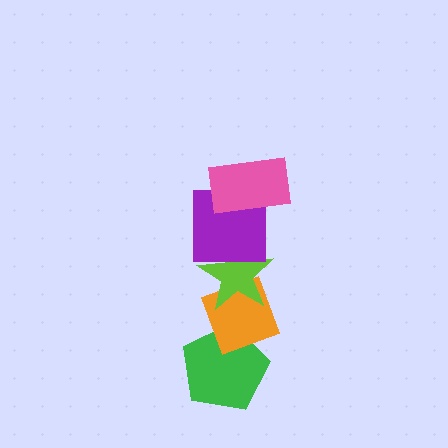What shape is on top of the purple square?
The pink rectangle is on top of the purple square.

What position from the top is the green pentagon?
The green pentagon is 5th from the top.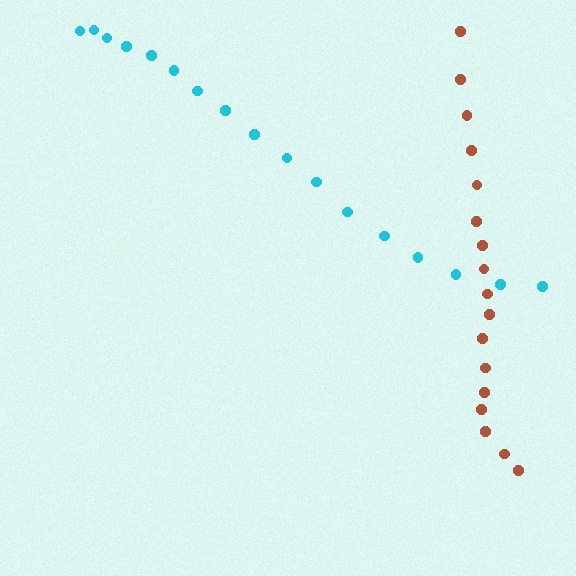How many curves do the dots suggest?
There are 2 distinct paths.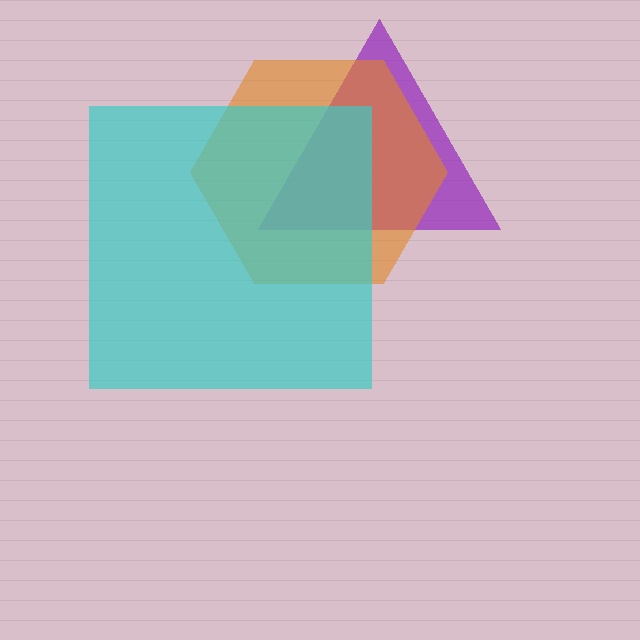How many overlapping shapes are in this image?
There are 3 overlapping shapes in the image.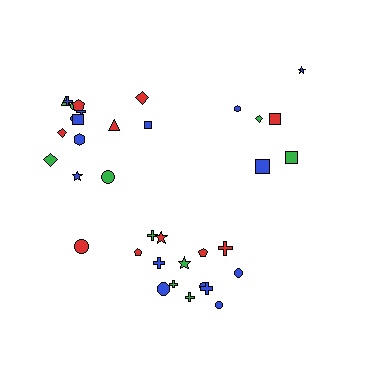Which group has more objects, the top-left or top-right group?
The top-left group.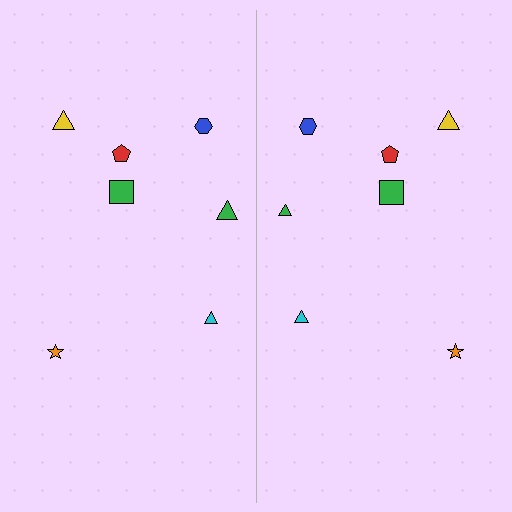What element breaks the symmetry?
The green triangle on the right side has a different size than its mirror counterpart.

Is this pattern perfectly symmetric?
No, the pattern is not perfectly symmetric. The green triangle on the right side has a different size than its mirror counterpart.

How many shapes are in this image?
There are 14 shapes in this image.